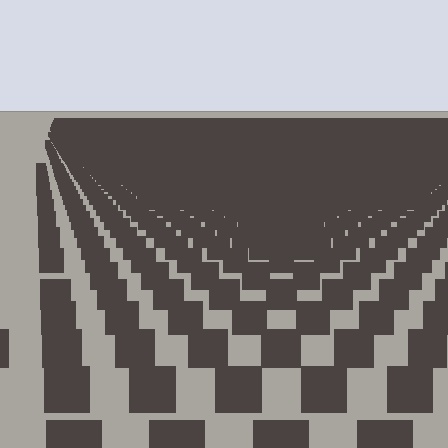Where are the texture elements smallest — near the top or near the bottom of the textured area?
Near the top.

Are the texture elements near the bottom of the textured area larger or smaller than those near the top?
Larger. Near the bottom, elements are closer to the viewer and appear at a bigger on-screen size.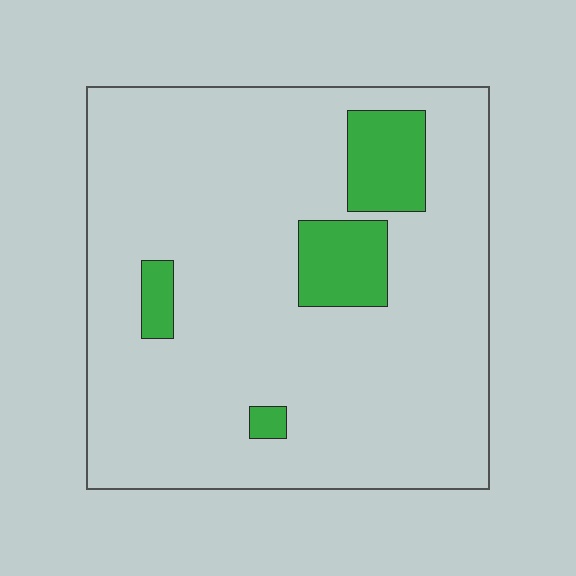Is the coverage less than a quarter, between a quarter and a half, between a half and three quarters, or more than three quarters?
Less than a quarter.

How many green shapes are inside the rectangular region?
4.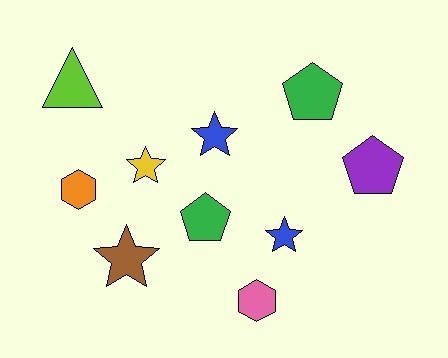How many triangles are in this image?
There is 1 triangle.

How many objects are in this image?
There are 10 objects.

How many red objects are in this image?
There are no red objects.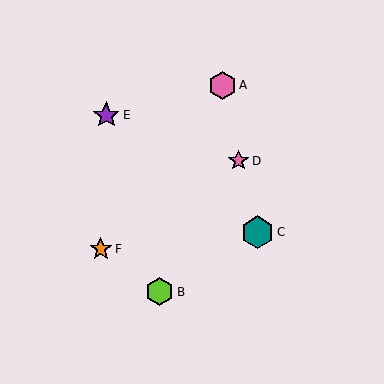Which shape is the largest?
The teal hexagon (labeled C) is the largest.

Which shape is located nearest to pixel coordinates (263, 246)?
The teal hexagon (labeled C) at (258, 232) is nearest to that location.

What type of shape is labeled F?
Shape F is an orange star.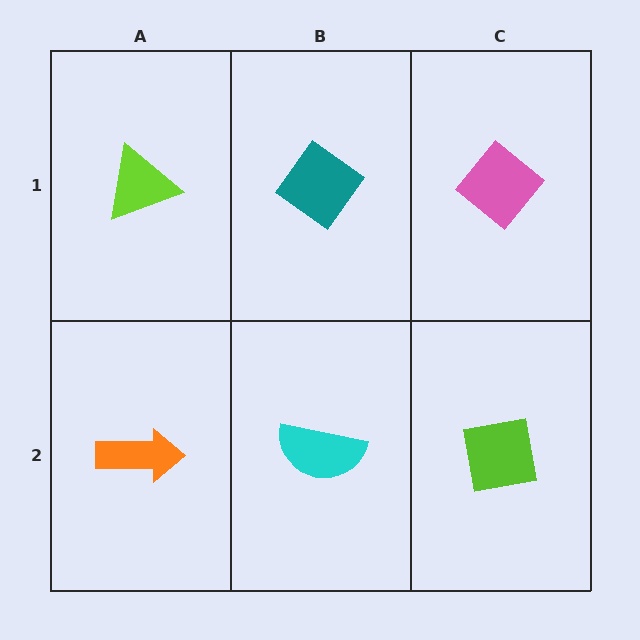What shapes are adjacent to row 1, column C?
A lime square (row 2, column C), a teal diamond (row 1, column B).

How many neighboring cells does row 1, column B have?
3.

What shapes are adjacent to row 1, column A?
An orange arrow (row 2, column A), a teal diamond (row 1, column B).